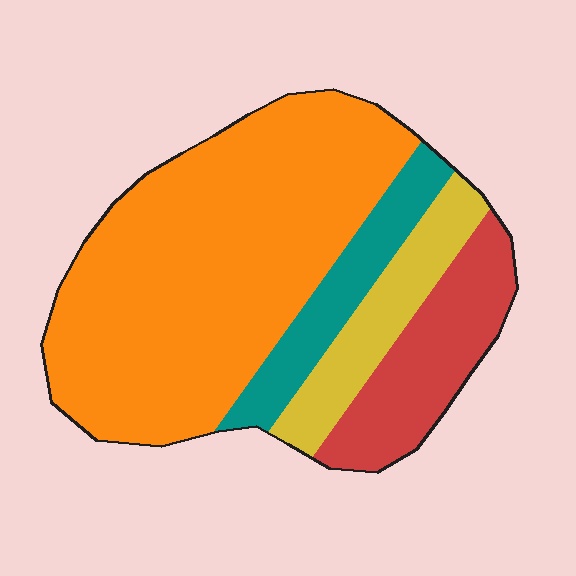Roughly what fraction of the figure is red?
Red takes up about one sixth (1/6) of the figure.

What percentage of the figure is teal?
Teal takes up less than a quarter of the figure.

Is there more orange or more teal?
Orange.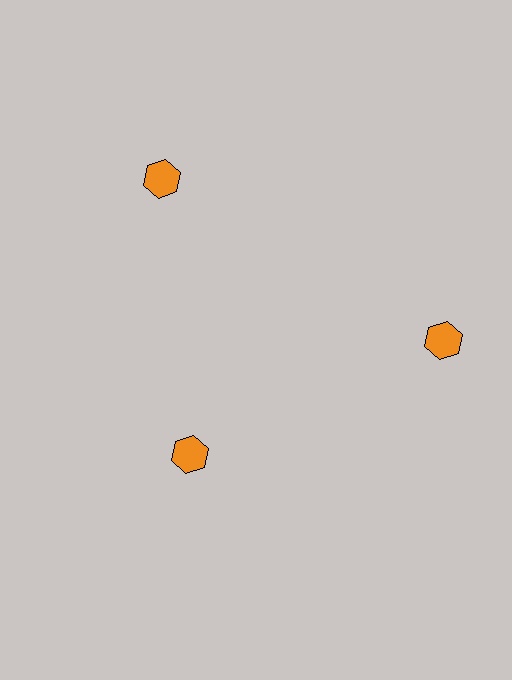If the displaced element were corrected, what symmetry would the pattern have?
It would have 3-fold rotational symmetry — the pattern would map onto itself every 120 degrees.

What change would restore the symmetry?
The symmetry would be restored by moving it outward, back onto the ring so that all 3 hexagons sit at equal angles and equal distance from the center.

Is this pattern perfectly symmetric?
No. The 3 orange hexagons are arranged in a ring, but one element near the 7 o'clock position is pulled inward toward the center, breaking the 3-fold rotational symmetry.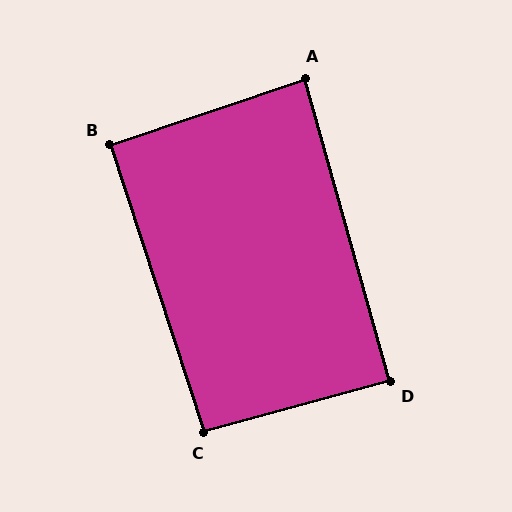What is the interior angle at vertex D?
Approximately 90 degrees (approximately right).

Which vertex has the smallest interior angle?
A, at approximately 87 degrees.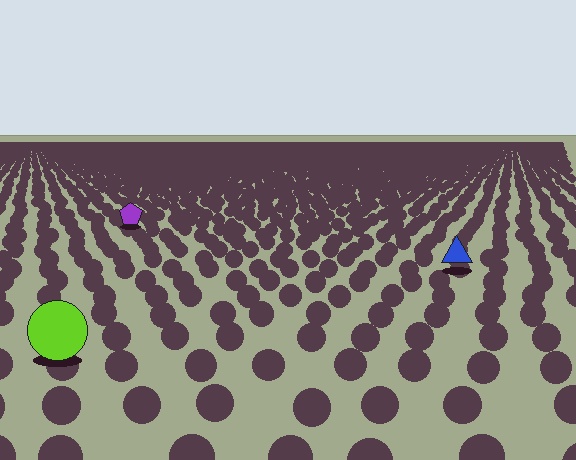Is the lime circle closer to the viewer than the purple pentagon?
Yes. The lime circle is closer — you can tell from the texture gradient: the ground texture is coarser near it.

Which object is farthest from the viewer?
The purple pentagon is farthest from the viewer. It appears smaller and the ground texture around it is denser.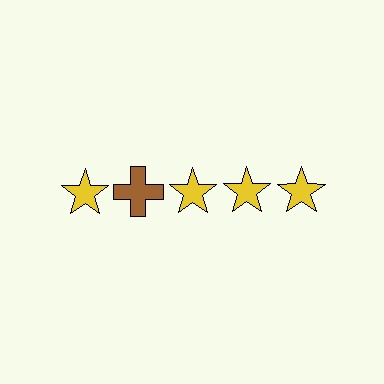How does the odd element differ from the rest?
It differs in both color (brown instead of yellow) and shape (cross instead of star).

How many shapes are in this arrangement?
There are 5 shapes arranged in a grid pattern.